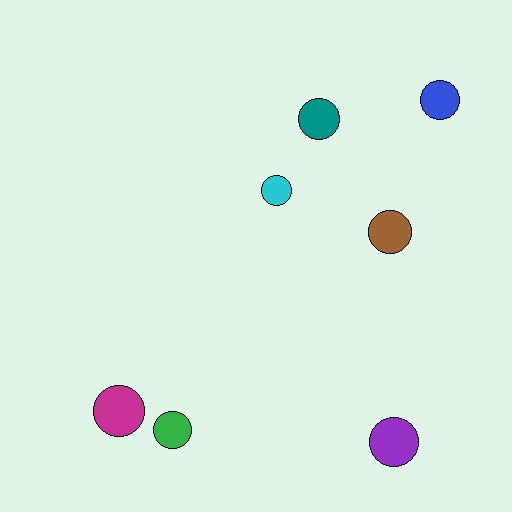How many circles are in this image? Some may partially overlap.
There are 7 circles.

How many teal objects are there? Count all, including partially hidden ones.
There is 1 teal object.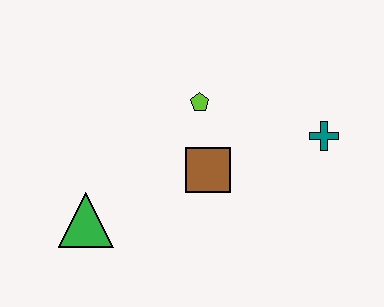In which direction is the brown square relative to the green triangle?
The brown square is to the right of the green triangle.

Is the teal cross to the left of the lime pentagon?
No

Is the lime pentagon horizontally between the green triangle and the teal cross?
Yes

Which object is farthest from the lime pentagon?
The green triangle is farthest from the lime pentagon.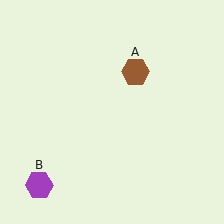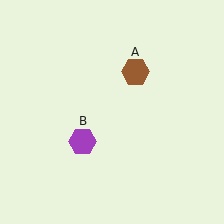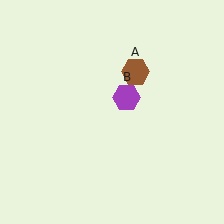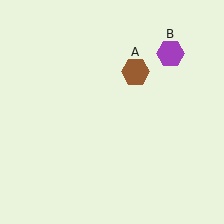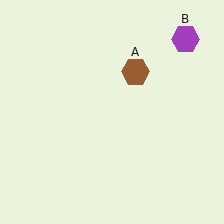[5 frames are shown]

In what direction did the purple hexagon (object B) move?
The purple hexagon (object B) moved up and to the right.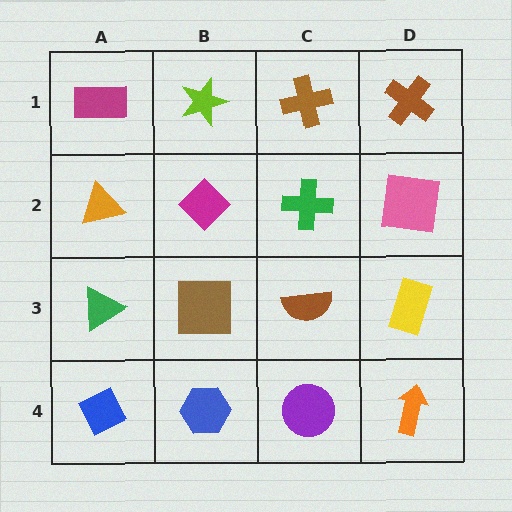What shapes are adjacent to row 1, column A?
An orange triangle (row 2, column A), a lime star (row 1, column B).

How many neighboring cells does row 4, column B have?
3.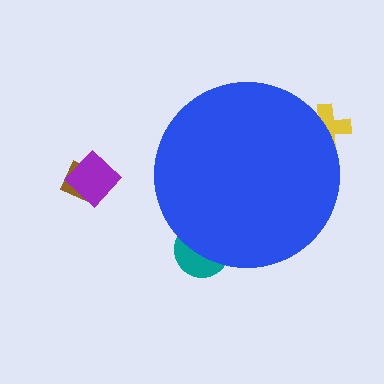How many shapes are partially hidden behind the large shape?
2 shapes are partially hidden.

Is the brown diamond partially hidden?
No, the brown diamond is fully visible.